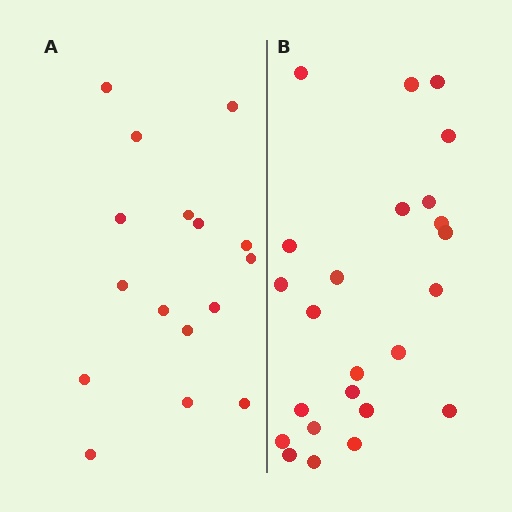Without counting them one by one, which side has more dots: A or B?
Region B (the right region) has more dots.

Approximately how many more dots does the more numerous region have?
Region B has roughly 8 or so more dots than region A.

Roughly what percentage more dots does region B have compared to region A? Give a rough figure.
About 50% more.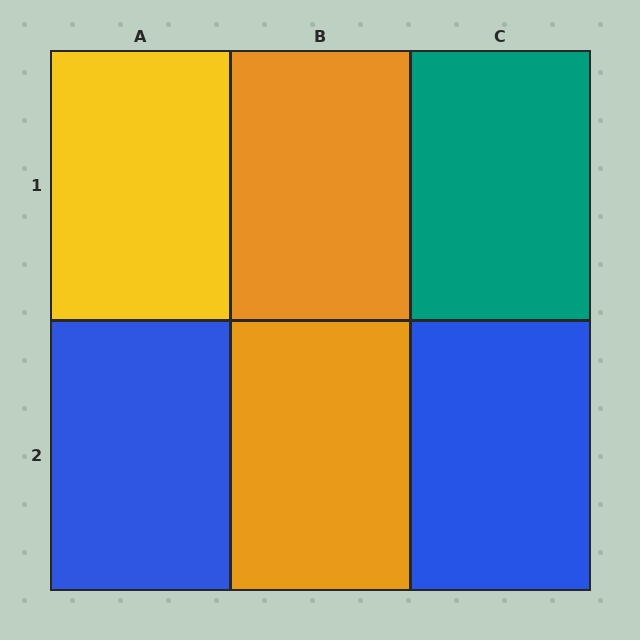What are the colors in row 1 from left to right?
Yellow, orange, teal.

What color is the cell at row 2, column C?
Blue.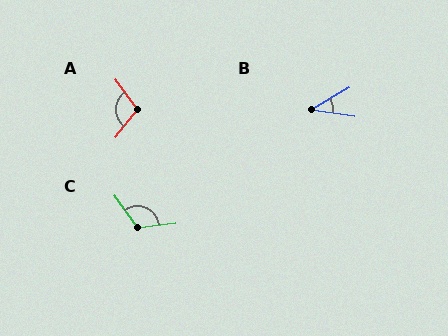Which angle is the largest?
C, at approximately 120 degrees.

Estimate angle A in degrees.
Approximately 106 degrees.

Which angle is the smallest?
B, at approximately 38 degrees.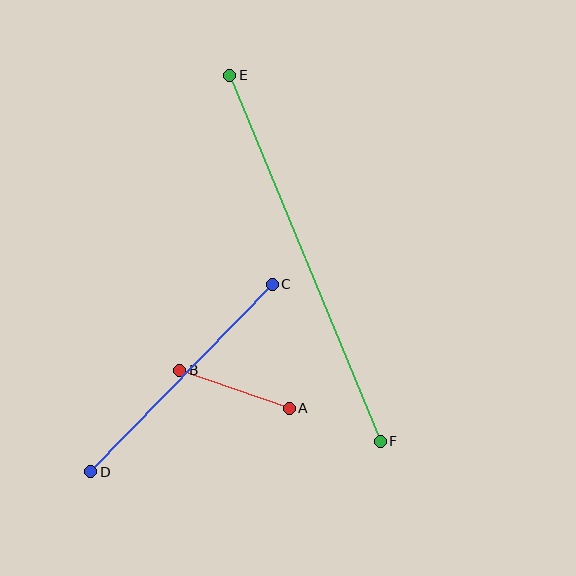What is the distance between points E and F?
The distance is approximately 396 pixels.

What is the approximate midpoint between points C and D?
The midpoint is at approximately (182, 378) pixels.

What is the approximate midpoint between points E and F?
The midpoint is at approximately (305, 258) pixels.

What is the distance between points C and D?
The distance is approximately 261 pixels.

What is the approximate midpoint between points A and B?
The midpoint is at approximately (234, 389) pixels.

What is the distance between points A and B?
The distance is approximately 116 pixels.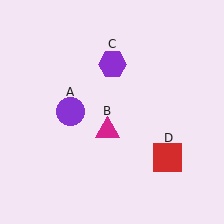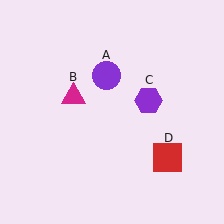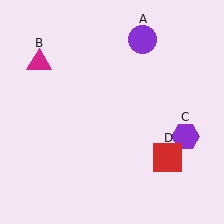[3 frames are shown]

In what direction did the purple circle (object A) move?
The purple circle (object A) moved up and to the right.